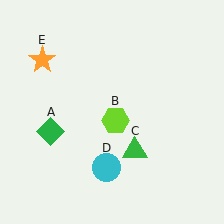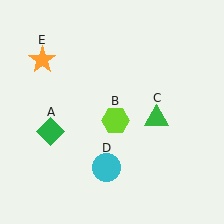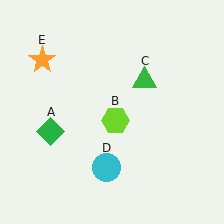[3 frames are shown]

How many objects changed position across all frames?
1 object changed position: green triangle (object C).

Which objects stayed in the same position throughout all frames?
Green diamond (object A) and lime hexagon (object B) and cyan circle (object D) and orange star (object E) remained stationary.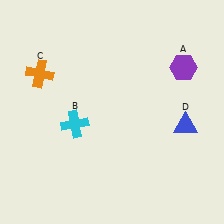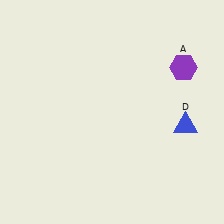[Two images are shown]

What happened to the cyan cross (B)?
The cyan cross (B) was removed in Image 2. It was in the bottom-left area of Image 1.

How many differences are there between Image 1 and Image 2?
There are 2 differences between the two images.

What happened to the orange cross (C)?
The orange cross (C) was removed in Image 2. It was in the top-left area of Image 1.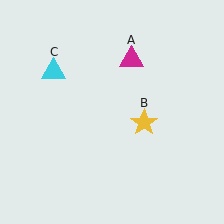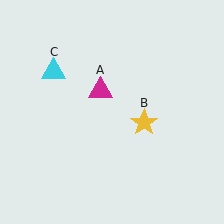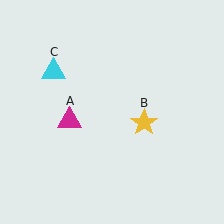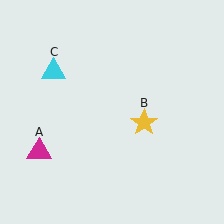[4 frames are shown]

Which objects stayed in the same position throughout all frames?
Yellow star (object B) and cyan triangle (object C) remained stationary.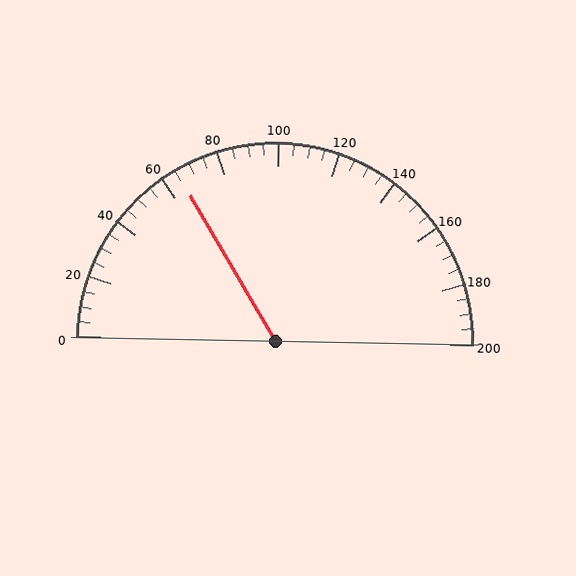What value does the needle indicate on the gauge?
The needle indicates approximately 65.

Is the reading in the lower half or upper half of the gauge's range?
The reading is in the lower half of the range (0 to 200).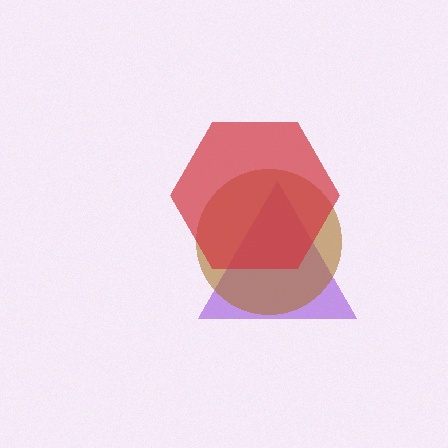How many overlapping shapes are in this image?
There are 3 overlapping shapes in the image.